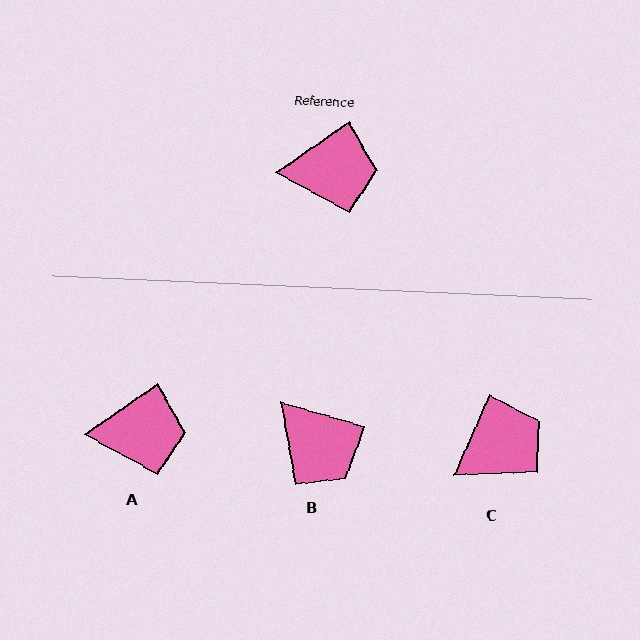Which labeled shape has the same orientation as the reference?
A.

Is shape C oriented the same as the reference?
No, it is off by about 31 degrees.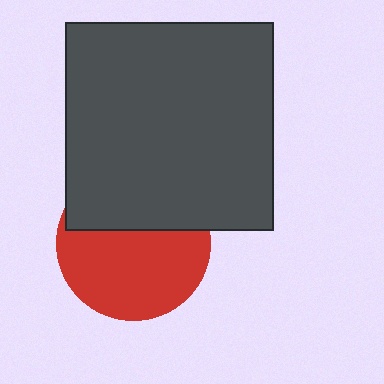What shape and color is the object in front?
The object in front is a dark gray square.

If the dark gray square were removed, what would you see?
You would see the complete red circle.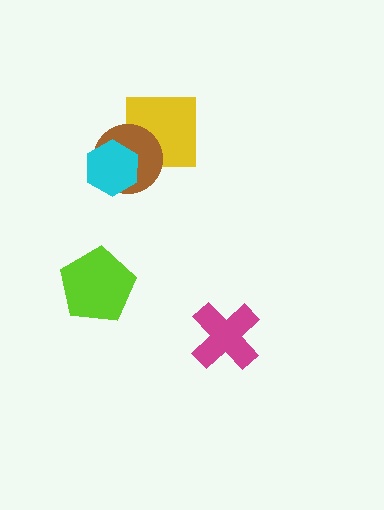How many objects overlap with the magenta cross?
0 objects overlap with the magenta cross.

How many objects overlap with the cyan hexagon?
1 object overlaps with the cyan hexagon.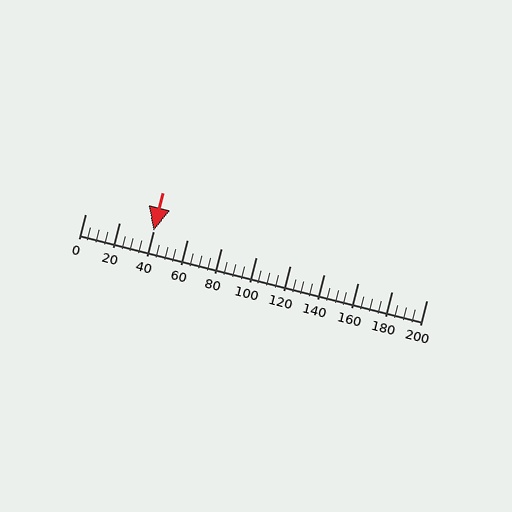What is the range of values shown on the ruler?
The ruler shows values from 0 to 200.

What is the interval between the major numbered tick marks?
The major tick marks are spaced 20 units apart.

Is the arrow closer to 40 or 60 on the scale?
The arrow is closer to 40.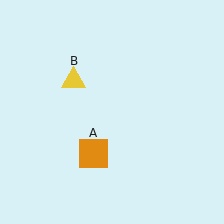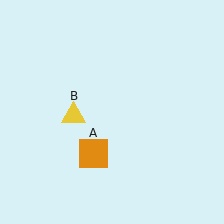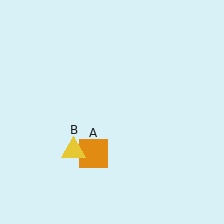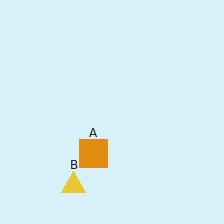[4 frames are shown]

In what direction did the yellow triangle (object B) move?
The yellow triangle (object B) moved down.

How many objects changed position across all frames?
1 object changed position: yellow triangle (object B).